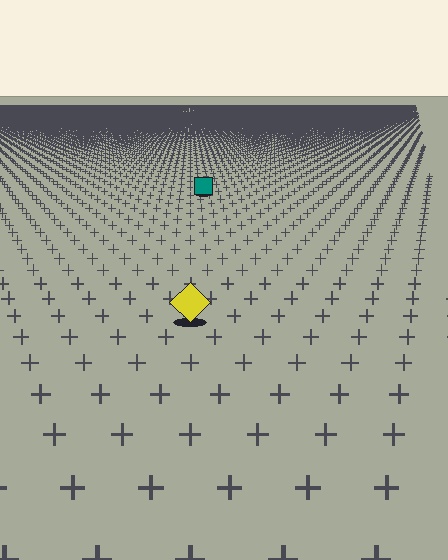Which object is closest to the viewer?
The yellow diamond is closest. The texture marks near it are larger and more spread out.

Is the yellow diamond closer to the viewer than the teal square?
Yes. The yellow diamond is closer — you can tell from the texture gradient: the ground texture is coarser near it.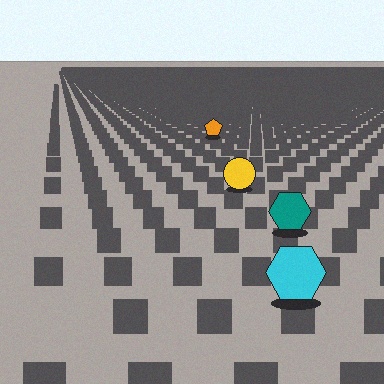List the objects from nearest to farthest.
From nearest to farthest: the cyan hexagon, the teal hexagon, the yellow circle, the orange pentagon.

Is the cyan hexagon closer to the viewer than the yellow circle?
Yes. The cyan hexagon is closer — you can tell from the texture gradient: the ground texture is coarser near it.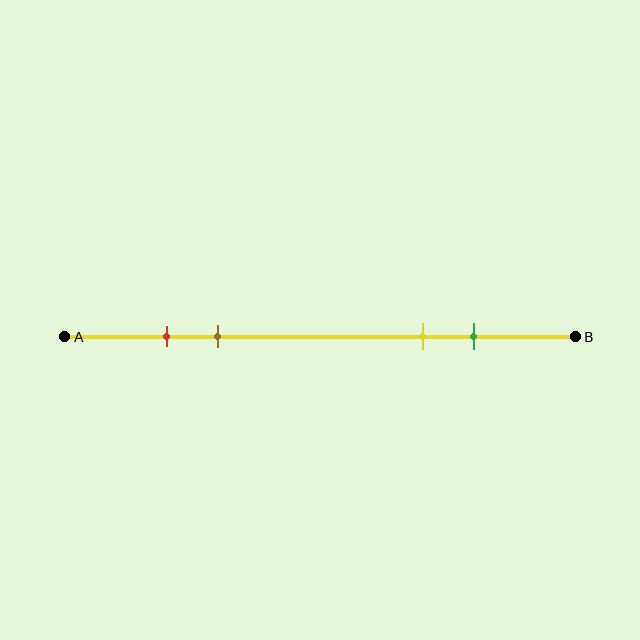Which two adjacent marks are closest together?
The red and brown marks are the closest adjacent pair.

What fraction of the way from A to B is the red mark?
The red mark is approximately 20% (0.2) of the way from A to B.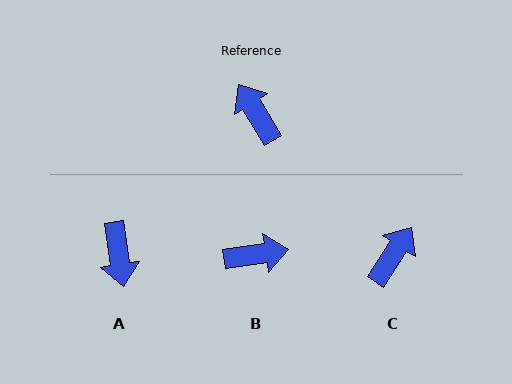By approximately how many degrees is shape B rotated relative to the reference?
Approximately 113 degrees clockwise.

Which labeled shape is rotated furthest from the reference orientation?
A, about 157 degrees away.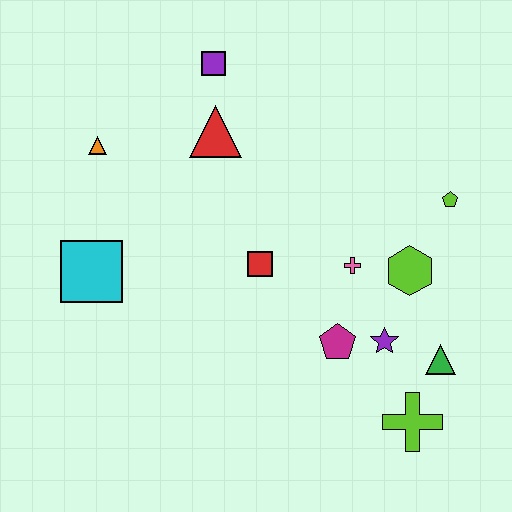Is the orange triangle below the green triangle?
No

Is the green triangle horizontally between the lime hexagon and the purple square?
No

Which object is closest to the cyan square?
The orange triangle is closest to the cyan square.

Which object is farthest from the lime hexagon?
The orange triangle is farthest from the lime hexagon.